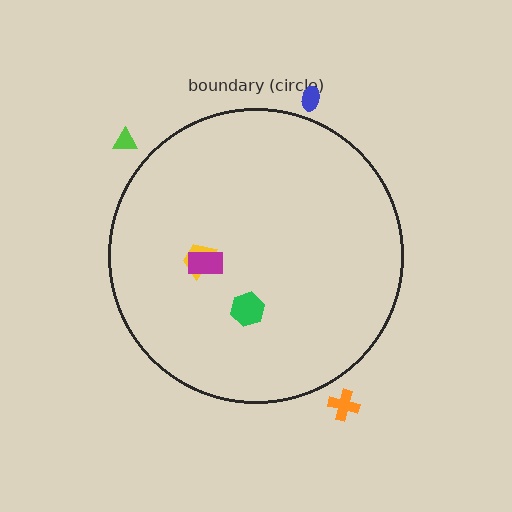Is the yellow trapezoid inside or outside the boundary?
Inside.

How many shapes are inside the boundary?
3 inside, 3 outside.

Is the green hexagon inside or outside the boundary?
Inside.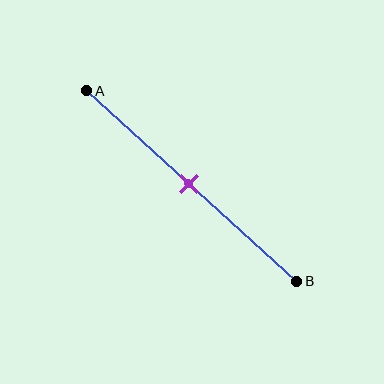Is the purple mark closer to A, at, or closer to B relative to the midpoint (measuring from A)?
The purple mark is approximately at the midpoint of segment AB.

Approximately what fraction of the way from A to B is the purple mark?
The purple mark is approximately 50% of the way from A to B.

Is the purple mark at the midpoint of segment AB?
Yes, the mark is approximately at the midpoint.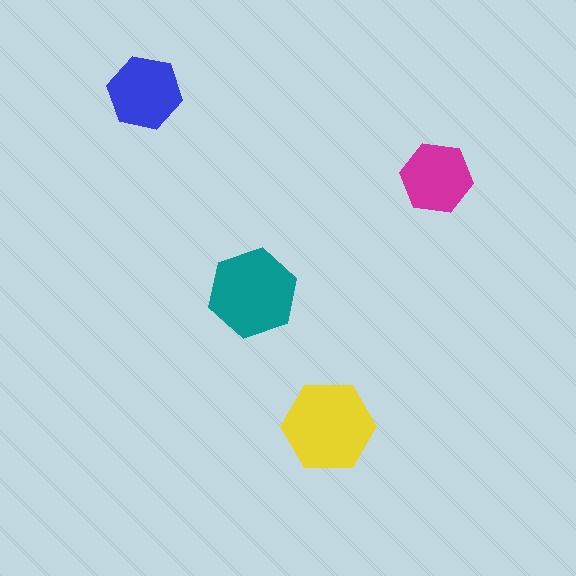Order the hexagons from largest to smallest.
the yellow one, the teal one, the blue one, the magenta one.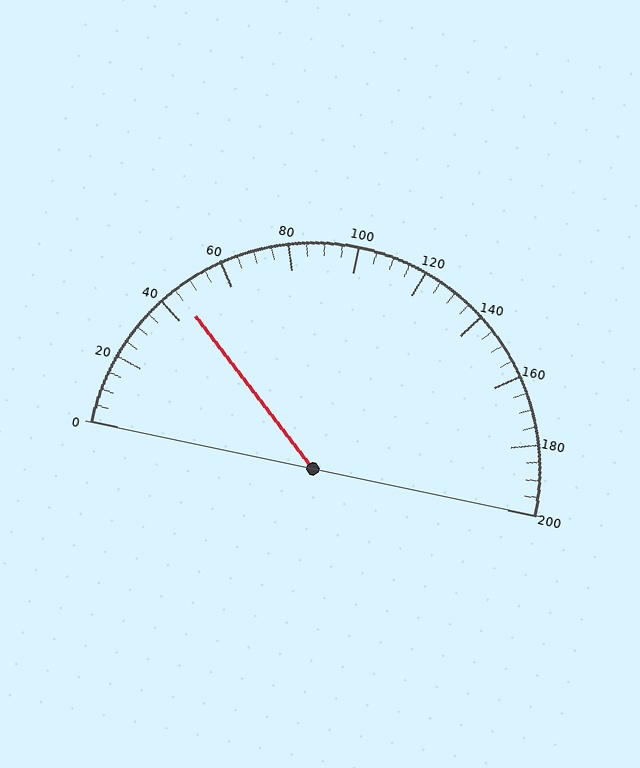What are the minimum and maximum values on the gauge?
The gauge ranges from 0 to 200.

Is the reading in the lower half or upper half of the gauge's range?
The reading is in the lower half of the range (0 to 200).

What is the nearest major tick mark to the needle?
The nearest major tick mark is 40.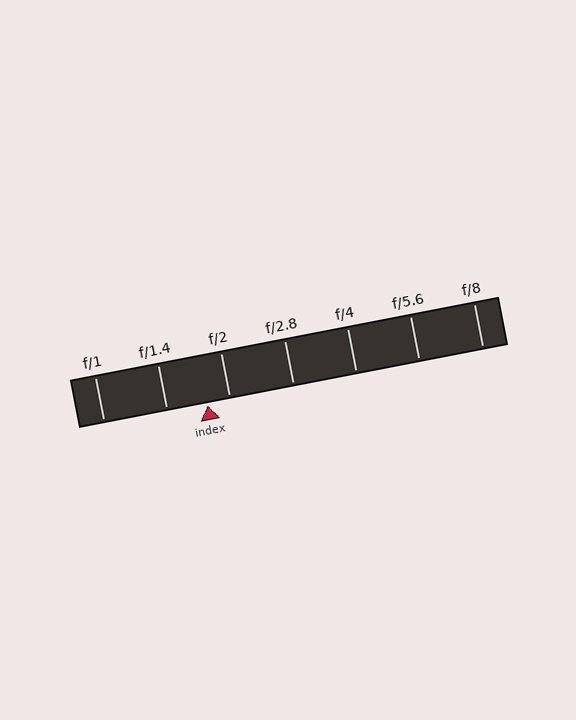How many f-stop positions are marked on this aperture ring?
There are 7 f-stop positions marked.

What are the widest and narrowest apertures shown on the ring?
The widest aperture shown is f/1 and the narrowest is f/8.